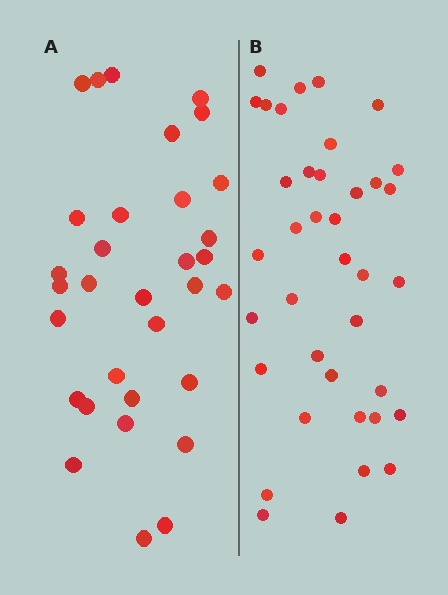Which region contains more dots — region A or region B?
Region B (the right region) has more dots.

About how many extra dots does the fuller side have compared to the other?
Region B has about 6 more dots than region A.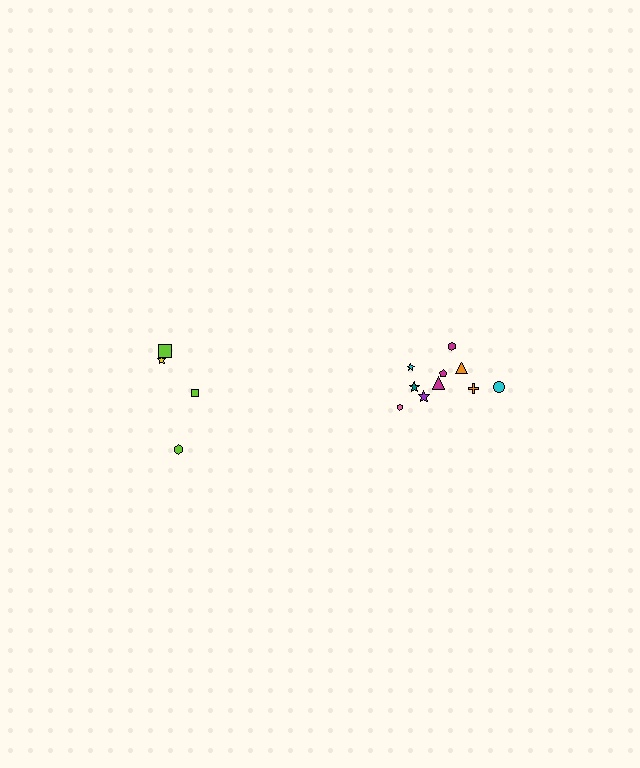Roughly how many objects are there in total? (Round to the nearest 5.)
Roughly 15 objects in total.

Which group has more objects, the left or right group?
The right group.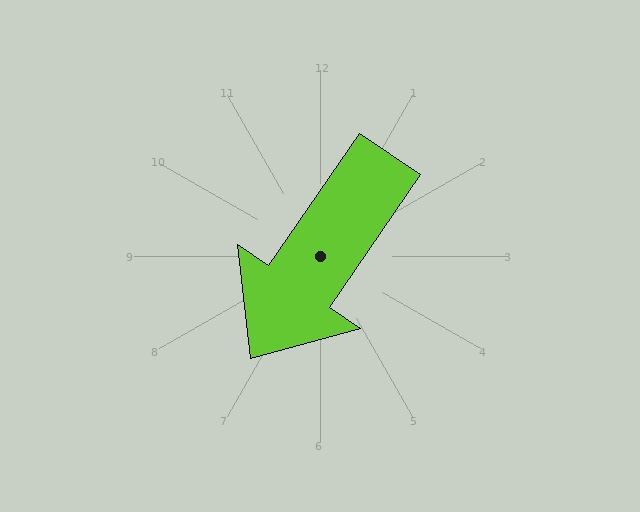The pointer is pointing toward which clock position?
Roughly 7 o'clock.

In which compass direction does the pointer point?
Southwest.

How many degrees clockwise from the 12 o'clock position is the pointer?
Approximately 214 degrees.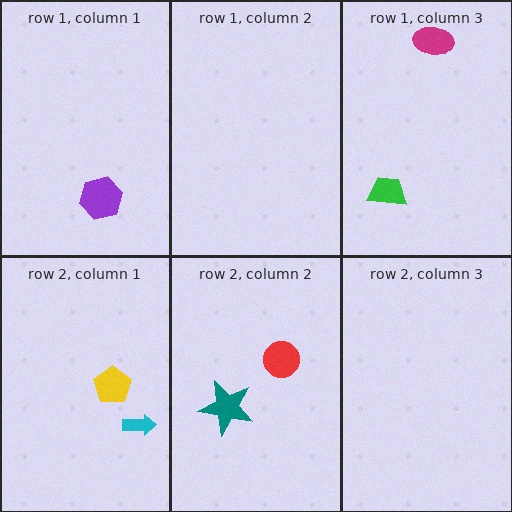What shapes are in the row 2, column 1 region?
The yellow pentagon, the cyan arrow.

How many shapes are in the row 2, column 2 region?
2.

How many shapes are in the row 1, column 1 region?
1.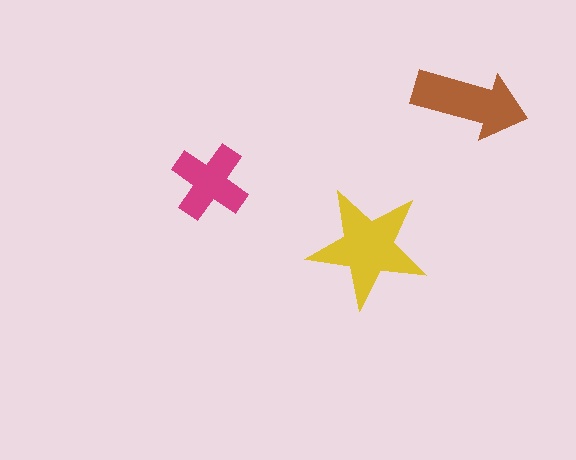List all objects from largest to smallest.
The yellow star, the brown arrow, the magenta cross.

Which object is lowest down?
The yellow star is bottommost.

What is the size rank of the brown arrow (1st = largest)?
2nd.